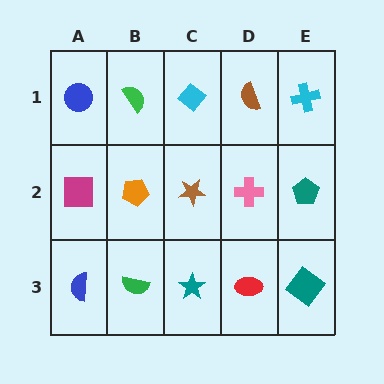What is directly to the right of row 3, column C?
A red ellipse.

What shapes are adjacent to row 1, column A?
A magenta square (row 2, column A), a green semicircle (row 1, column B).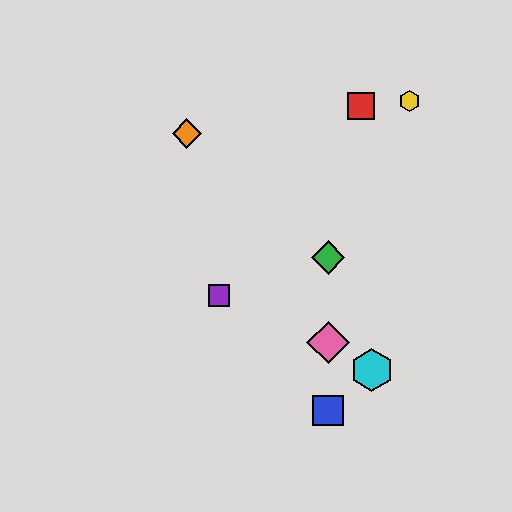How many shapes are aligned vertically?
3 shapes (the blue square, the green diamond, the pink diamond) are aligned vertically.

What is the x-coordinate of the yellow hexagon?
The yellow hexagon is at x≈410.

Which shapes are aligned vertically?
The blue square, the green diamond, the pink diamond are aligned vertically.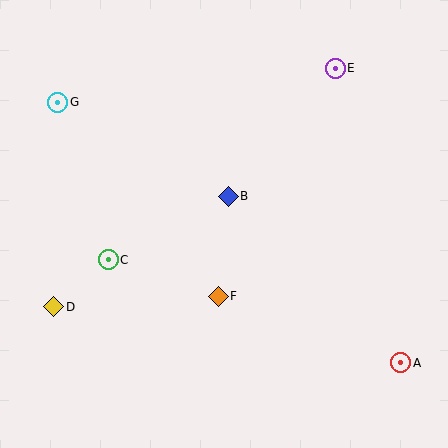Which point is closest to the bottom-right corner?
Point A is closest to the bottom-right corner.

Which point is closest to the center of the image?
Point B at (228, 196) is closest to the center.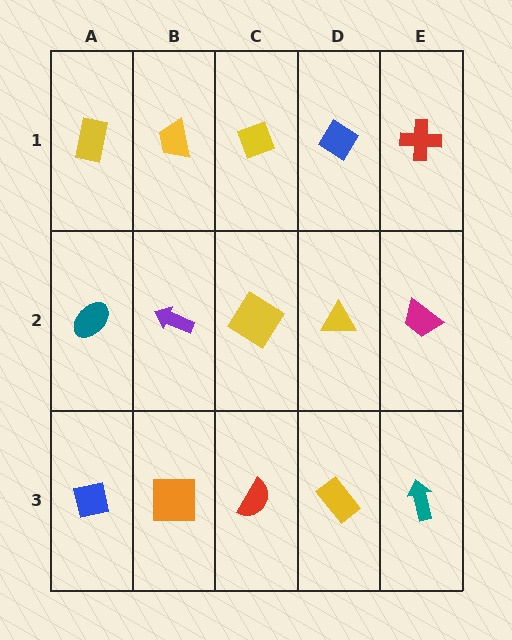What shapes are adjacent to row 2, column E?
A red cross (row 1, column E), a teal arrow (row 3, column E), a yellow triangle (row 2, column D).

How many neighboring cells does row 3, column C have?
3.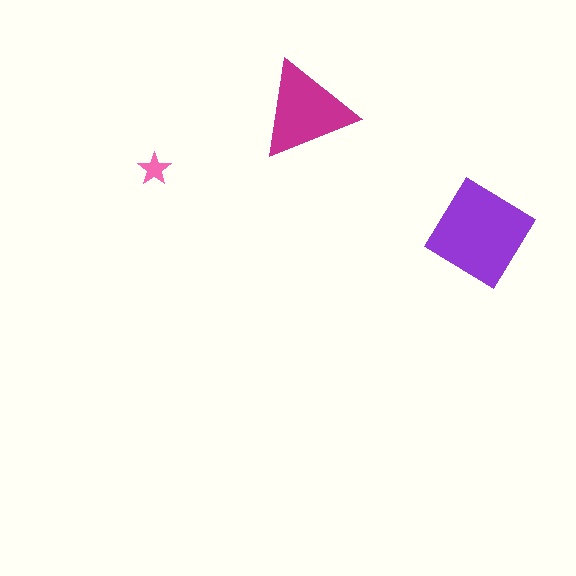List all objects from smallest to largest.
The pink star, the magenta triangle, the purple diamond.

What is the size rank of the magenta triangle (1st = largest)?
2nd.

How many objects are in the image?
There are 3 objects in the image.